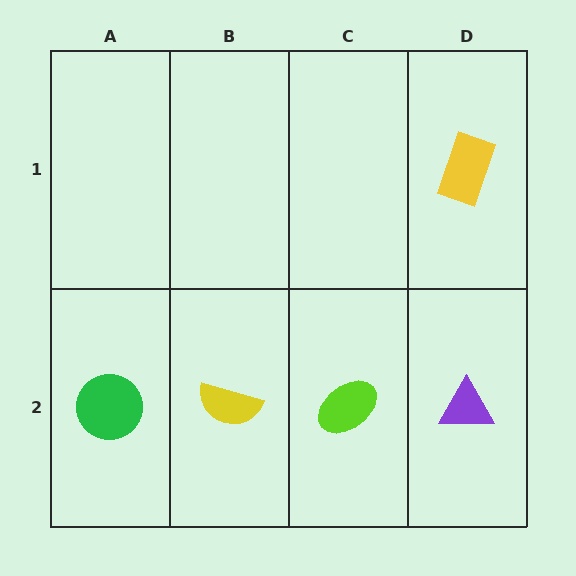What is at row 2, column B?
A yellow semicircle.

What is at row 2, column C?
A lime ellipse.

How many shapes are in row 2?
4 shapes.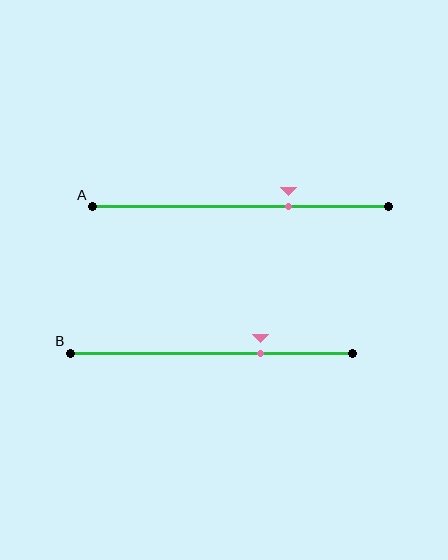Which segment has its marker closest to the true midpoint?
Segment A has its marker closest to the true midpoint.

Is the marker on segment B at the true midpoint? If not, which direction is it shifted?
No, the marker on segment B is shifted to the right by about 17% of the segment length.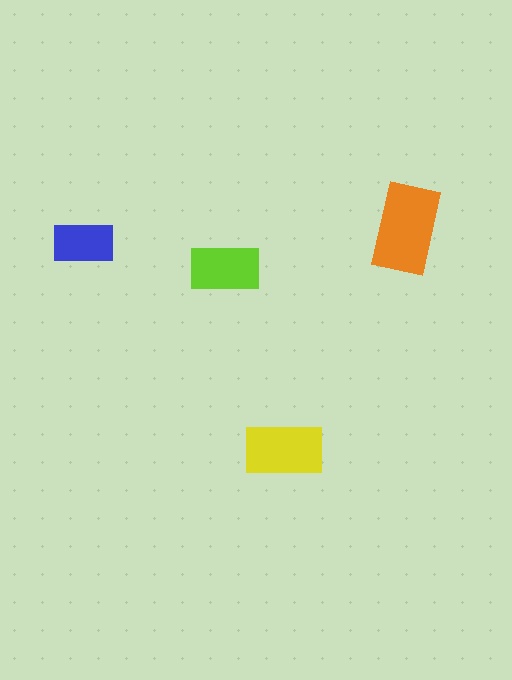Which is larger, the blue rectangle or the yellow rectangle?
The yellow one.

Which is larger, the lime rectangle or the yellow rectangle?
The yellow one.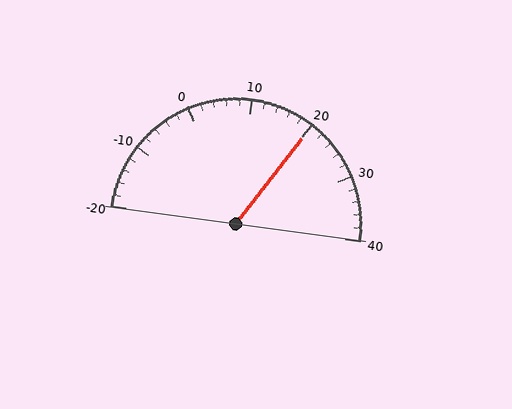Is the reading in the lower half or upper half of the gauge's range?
The reading is in the upper half of the range (-20 to 40).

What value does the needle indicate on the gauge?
The needle indicates approximately 20.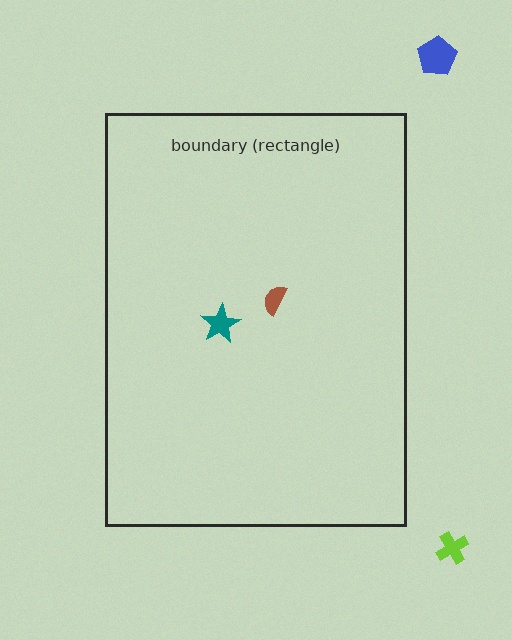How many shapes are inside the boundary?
2 inside, 2 outside.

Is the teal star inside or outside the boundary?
Inside.